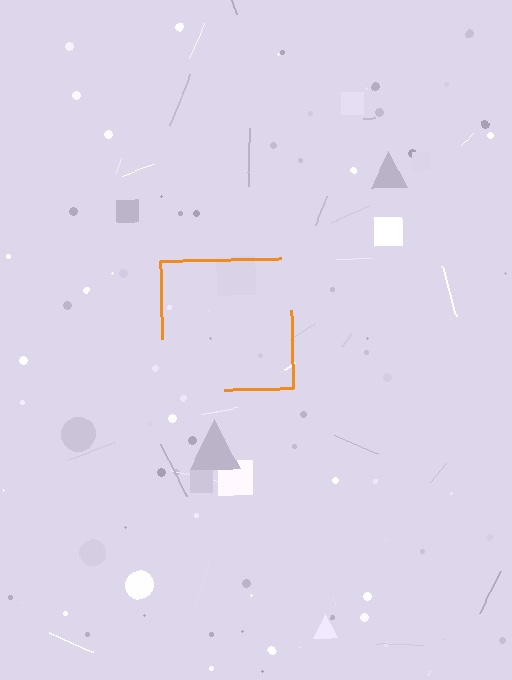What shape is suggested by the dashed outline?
The dashed outline suggests a square.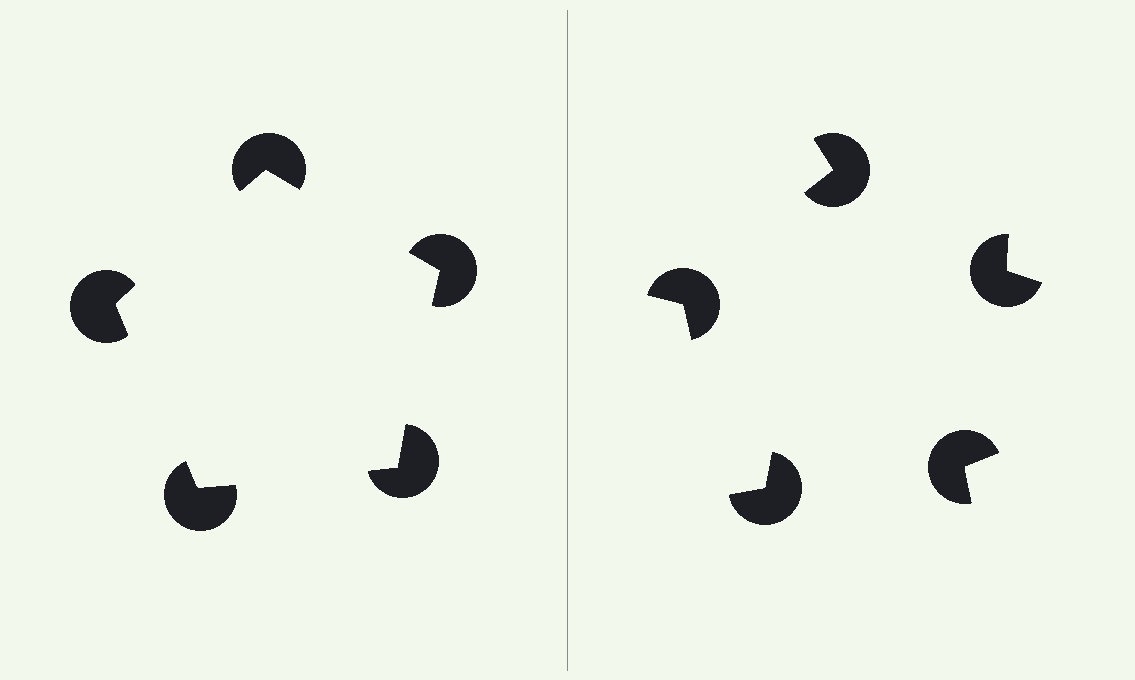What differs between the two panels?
The pac-man discs are positioned identically on both sides; only the wedge orientations differ. On the left they align to a pentagon; on the right they are misaligned.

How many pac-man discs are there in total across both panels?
10 — 5 on each side.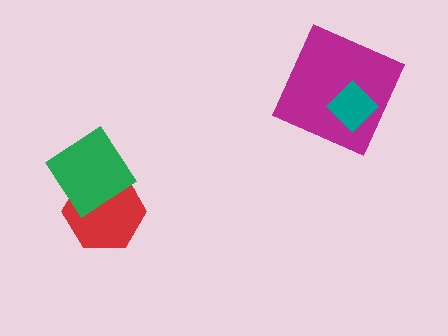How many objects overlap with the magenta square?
1 object overlaps with the magenta square.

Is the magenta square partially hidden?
Yes, it is partially covered by another shape.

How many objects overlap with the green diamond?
1 object overlaps with the green diamond.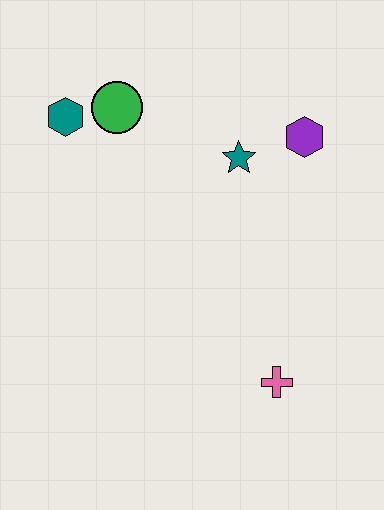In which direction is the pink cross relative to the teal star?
The pink cross is below the teal star.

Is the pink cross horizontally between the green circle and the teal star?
No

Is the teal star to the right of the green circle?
Yes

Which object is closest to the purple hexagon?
The teal star is closest to the purple hexagon.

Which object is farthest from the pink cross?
The teal hexagon is farthest from the pink cross.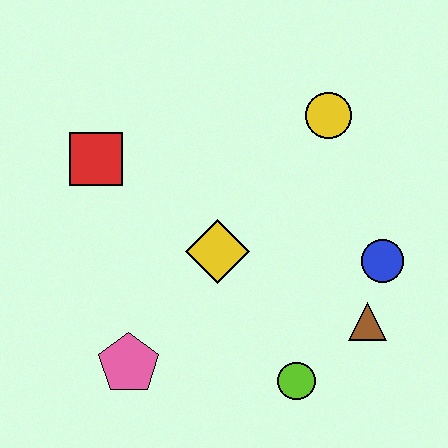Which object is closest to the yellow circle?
The blue circle is closest to the yellow circle.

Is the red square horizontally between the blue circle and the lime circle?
No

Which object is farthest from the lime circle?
The red square is farthest from the lime circle.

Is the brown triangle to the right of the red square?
Yes